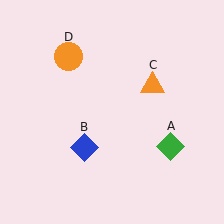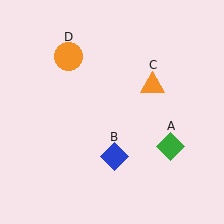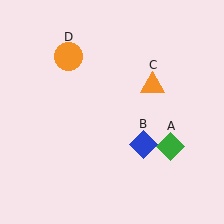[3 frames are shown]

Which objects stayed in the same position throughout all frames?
Green diamond (object A) and orange triangle (object C) and orange circle (object D) remained stationary.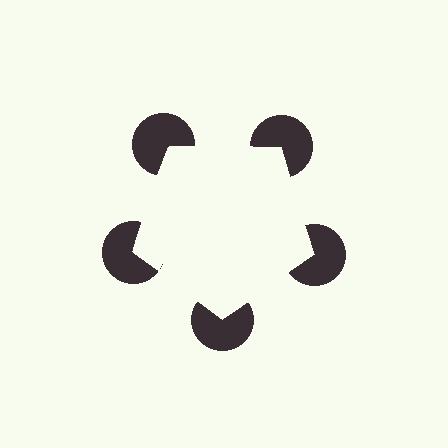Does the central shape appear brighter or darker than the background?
It typically appears slightly brighter than the background, even though no actual brightness change is drawn.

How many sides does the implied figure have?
5 sides.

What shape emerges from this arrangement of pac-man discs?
An illusory pentagon — its edges are inferred from the aligned wedge cuts in the pac-man discs, not physically drawn.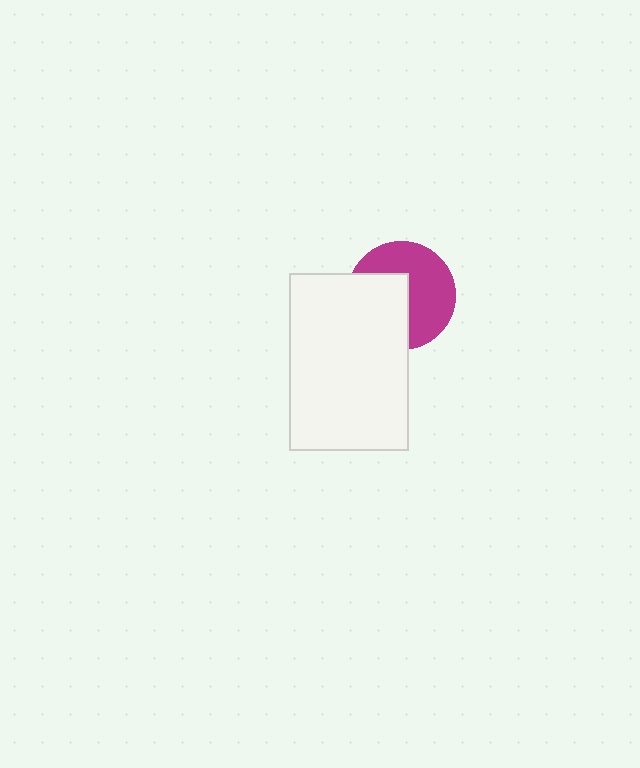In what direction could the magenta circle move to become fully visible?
The magenta circle could move toward the upper-right. That would shift it out from behind the white rectangle entirely.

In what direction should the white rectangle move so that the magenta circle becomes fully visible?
The white rectangle should move toward the lower-left. That is the shortest direction to clear the overlap and leave the magenta circle fully visible.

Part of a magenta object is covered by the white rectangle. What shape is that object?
It is a circle.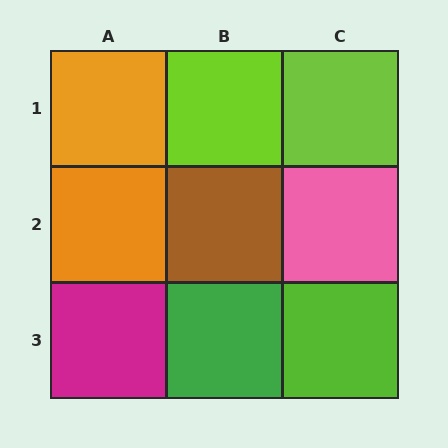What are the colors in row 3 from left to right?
Magenta, green, lime.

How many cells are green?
1 cell is green.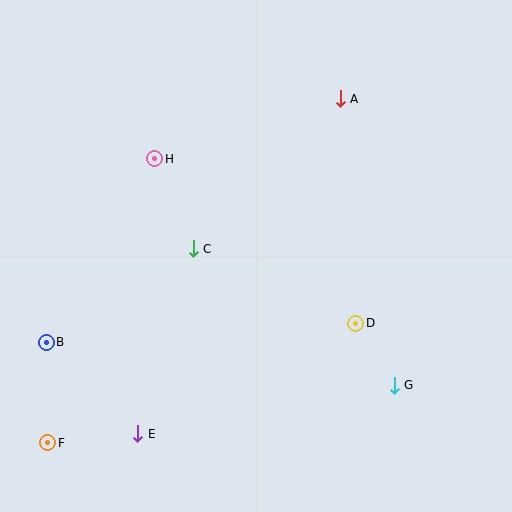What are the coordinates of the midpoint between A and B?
The midpoint between A and B is at (193, 220).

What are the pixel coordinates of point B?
Point B is at (46, 342).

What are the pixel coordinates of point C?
Point C is at (193, 249).